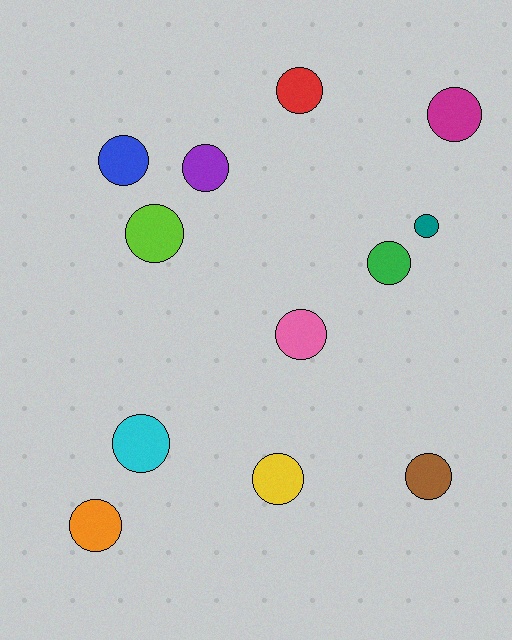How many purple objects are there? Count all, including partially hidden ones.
There is 1 purple object.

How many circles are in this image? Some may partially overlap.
There are 12 circles.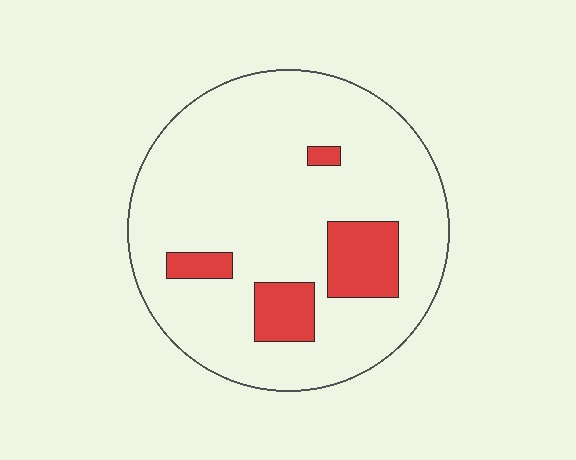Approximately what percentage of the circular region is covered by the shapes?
Approximately 15%.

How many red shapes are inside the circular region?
4.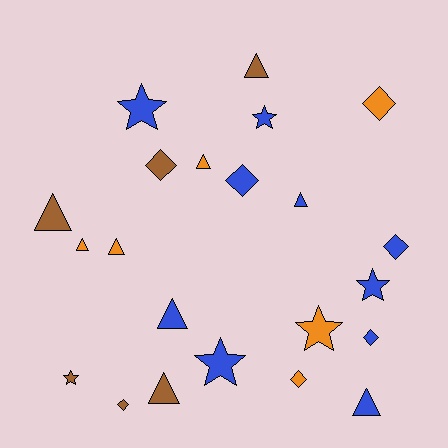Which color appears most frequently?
Blue, with 10 objects.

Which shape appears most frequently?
Triangle, with 9 objects.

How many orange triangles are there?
There are 3 orange triangles.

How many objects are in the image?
There are 22 objects.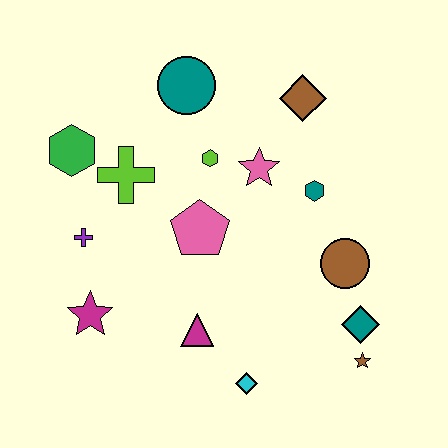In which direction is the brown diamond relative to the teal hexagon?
The brown diamond is above the teal hexagon.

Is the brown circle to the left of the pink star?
No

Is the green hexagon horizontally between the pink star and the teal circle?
No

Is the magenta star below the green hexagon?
Yes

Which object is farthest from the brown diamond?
The magenta star is farthest from the brown diamond.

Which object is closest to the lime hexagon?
The pink star is closest to the lime hexagon.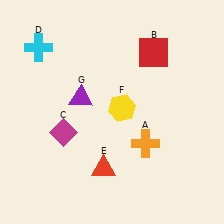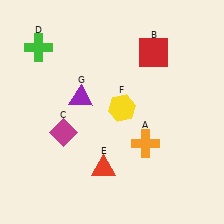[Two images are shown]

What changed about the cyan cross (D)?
In Image 1, D is cyan. In Image 2, it changed to green.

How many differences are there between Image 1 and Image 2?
There is 1 difference between the two images.